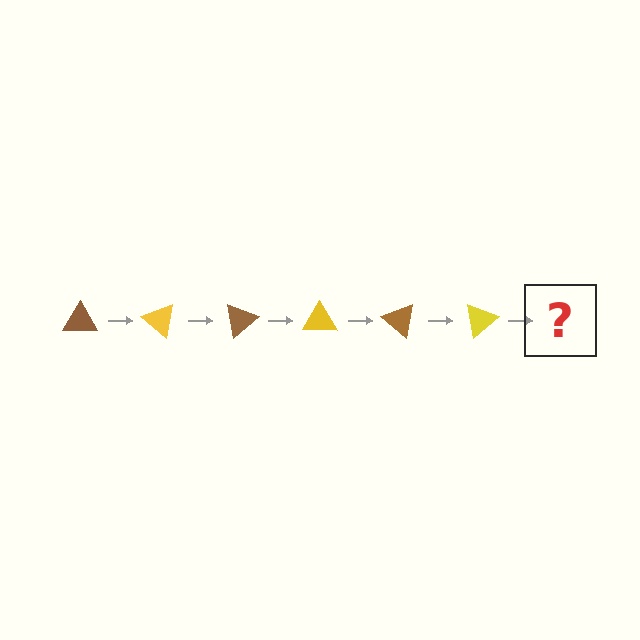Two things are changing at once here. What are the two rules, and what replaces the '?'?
The two rules are that it rotates 40 degrees each step and the color cycles through brown and yellow. The '?' should be a brown triangle, rotated 240 degrees from the start.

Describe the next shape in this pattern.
It should be a brown triangle, rotated 240 degrees from the start.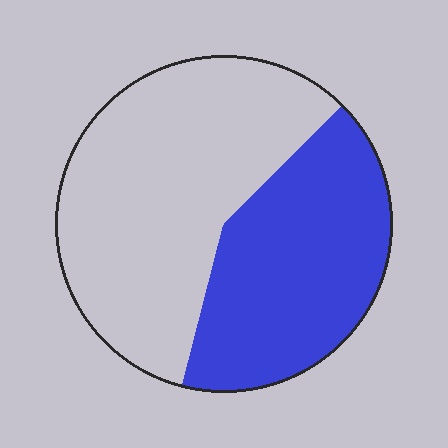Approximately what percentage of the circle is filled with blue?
Approximately 40%.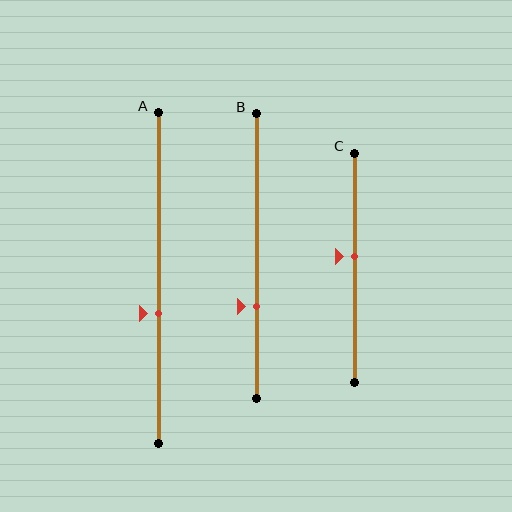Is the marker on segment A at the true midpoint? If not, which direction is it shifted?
No, the marker on segment A is shifted downward by about 11% of the segment length.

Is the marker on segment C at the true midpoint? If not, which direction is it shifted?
No, the marker on segment C is shifted upward by about 5% of the segment length.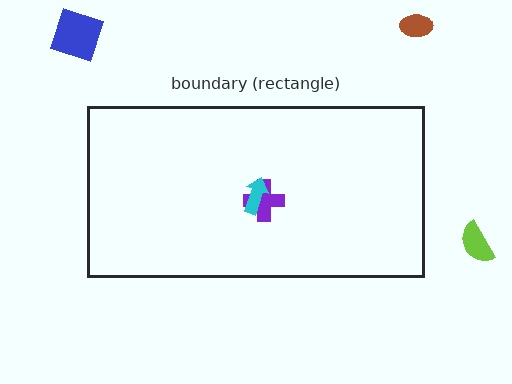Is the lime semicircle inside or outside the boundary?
Outside.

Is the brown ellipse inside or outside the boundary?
Outside.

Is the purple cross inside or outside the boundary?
Inside.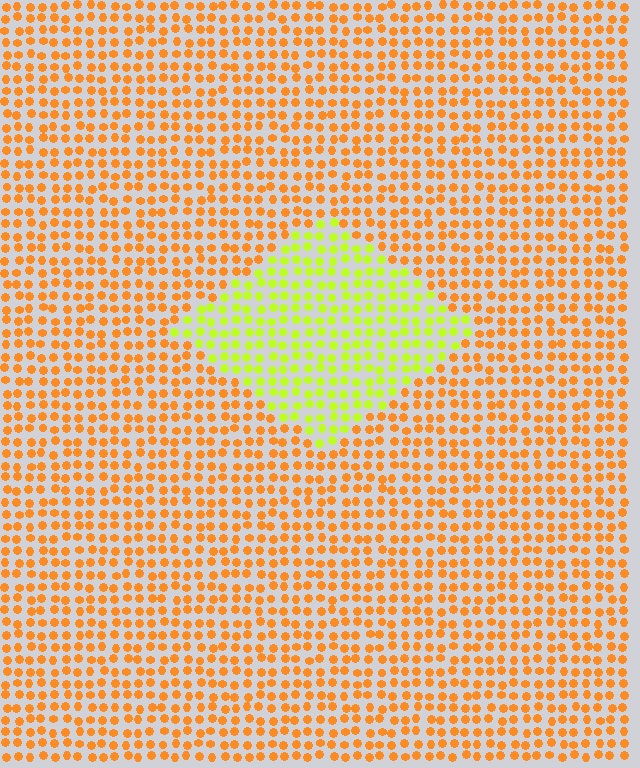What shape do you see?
I see a diamond.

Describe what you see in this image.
The image is filled with small orange elements in a uniform arrangement. A diamond-shaped region is visible where the elements are tinted to a slightly different hue, forming a subtle color boundary.